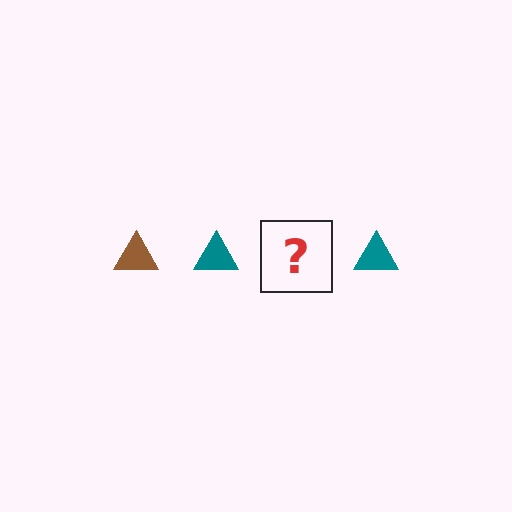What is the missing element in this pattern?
The missing element is a brown triangle.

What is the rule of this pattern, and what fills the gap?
The rule is that the pattern cycles through brown, teal triangles. The gap should be filled with a brown triangle.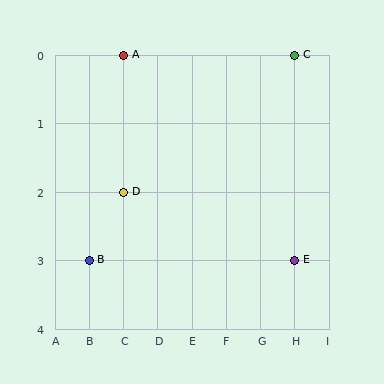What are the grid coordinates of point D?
Point D is at grid coordinates (C, 2).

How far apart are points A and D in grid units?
Points A and D are 2 rows apart.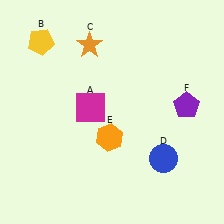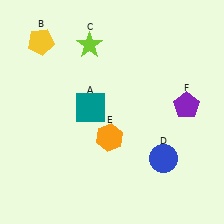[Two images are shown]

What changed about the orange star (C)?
In Image 1, C is orange. In Image 2, it changed to lime.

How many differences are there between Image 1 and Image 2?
There are 2 differences between the two images.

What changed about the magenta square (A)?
In Image 1, A is magenta. In Image 2, it changed to teal.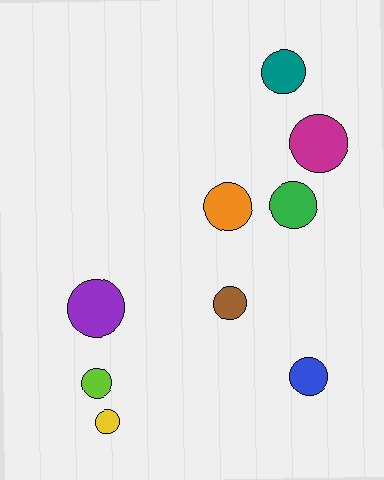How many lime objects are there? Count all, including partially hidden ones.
There is 1 lime object.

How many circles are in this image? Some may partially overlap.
There are 9 circles.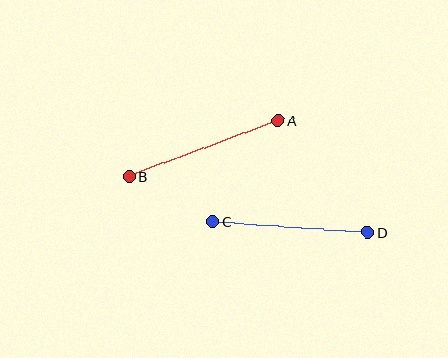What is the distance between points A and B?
The distance is approximately 159 pixels.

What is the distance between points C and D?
The distance is approximately 155 pixels.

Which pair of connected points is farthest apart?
Points A and B are farthest apart.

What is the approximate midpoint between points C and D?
The midpoint is at approximately (290, 227) pixels.